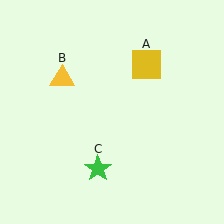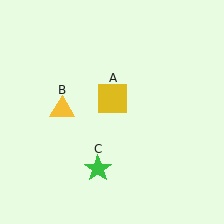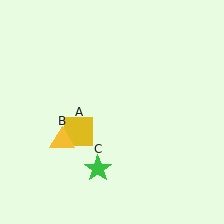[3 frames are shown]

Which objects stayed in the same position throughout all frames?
Green star (object C) remained stationary.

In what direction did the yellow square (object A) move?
The yellow square (object A) moved down and to the left.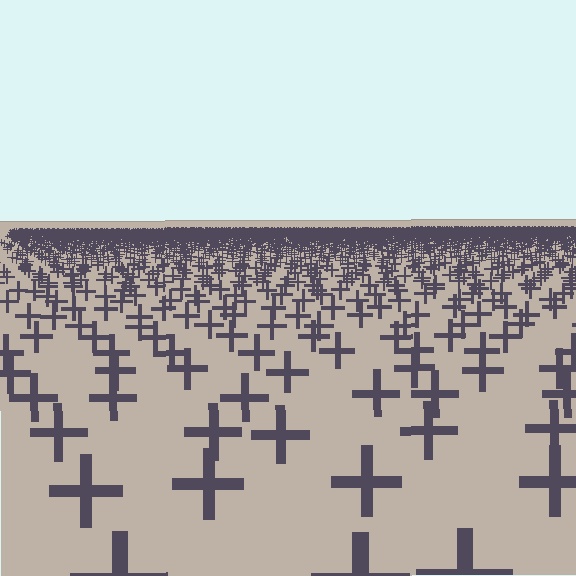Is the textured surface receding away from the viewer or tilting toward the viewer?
The surface is receding away from the viewer. Texture elements get smaller and denser toward the top.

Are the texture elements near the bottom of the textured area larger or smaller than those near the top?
Larger. Near the bottom, elements are closer to the viewer and appear at a bigger on-screen size.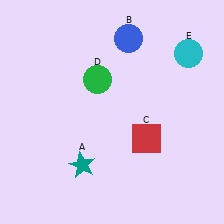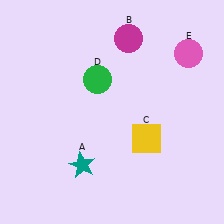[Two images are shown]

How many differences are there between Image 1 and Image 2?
There are 3 differences between the two images.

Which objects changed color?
B changed from blue to magenta. C changed from red to yellow. E changed from cyan to pink.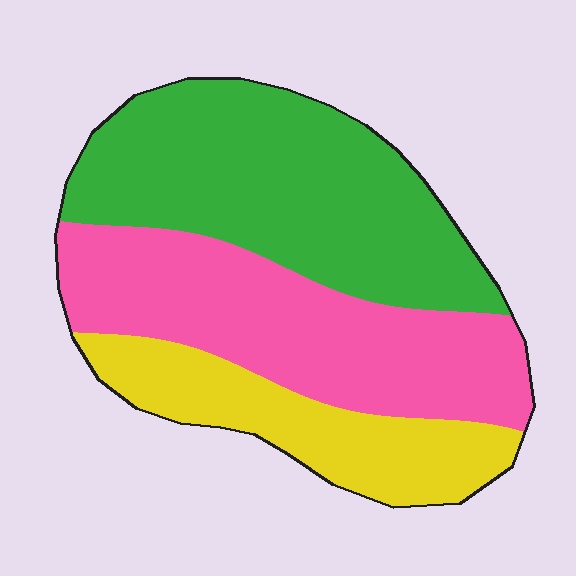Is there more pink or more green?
Green.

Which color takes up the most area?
Green, at roughly 40%.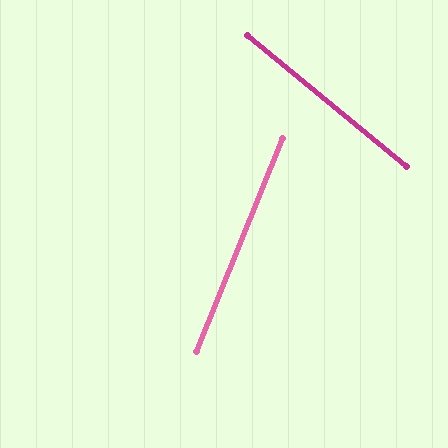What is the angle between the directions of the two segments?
Approximately 72 degrees.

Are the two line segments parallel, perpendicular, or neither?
Neither parallel nor perpendicular — they differ by about 72°.